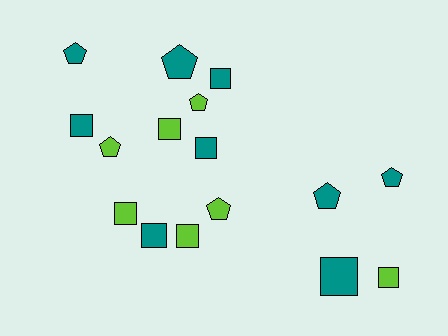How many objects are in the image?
There are 16 objects.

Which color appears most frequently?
Teal, with 9 objects.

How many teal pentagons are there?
There are 4 teal pentagons.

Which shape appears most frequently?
Square, with 9 objects.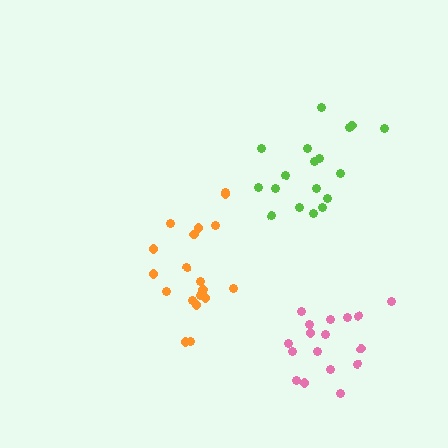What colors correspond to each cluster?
The clusters are colored: lime, orange, pink.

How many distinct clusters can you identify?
There are 3 distinct clusters.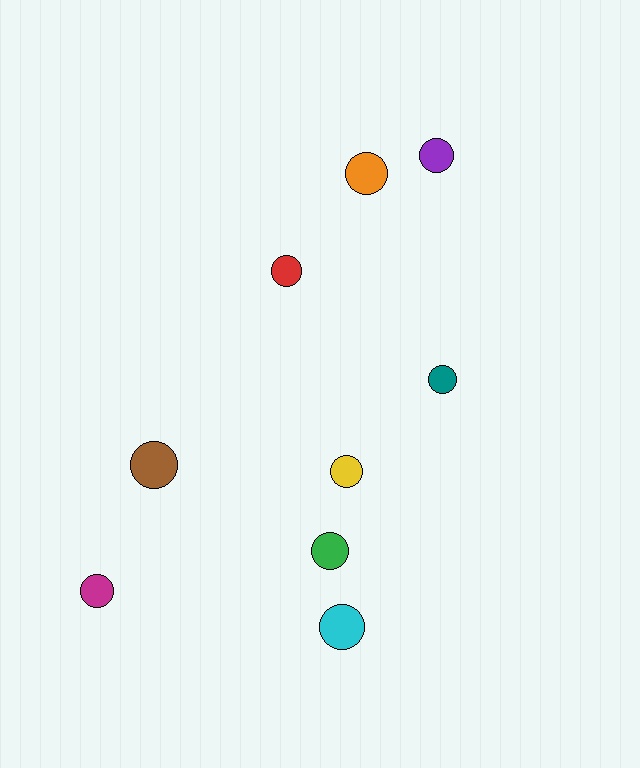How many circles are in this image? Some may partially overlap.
There are 9 circles.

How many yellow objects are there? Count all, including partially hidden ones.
There is 1 yellow object.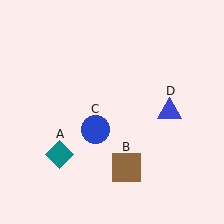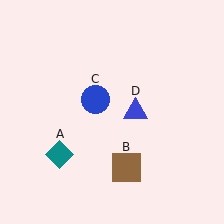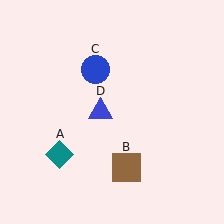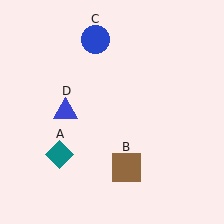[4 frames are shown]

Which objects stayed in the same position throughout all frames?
Teal diamond (object A) and brown square (object B) remained stationary.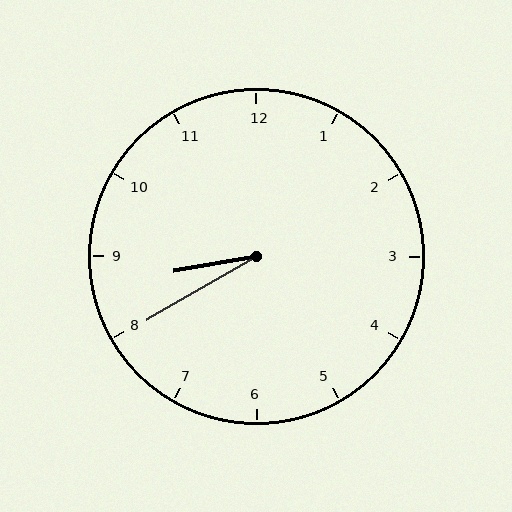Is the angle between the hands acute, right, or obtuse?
It is acute.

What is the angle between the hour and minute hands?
Approximately 20 degrees.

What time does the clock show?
8:40.